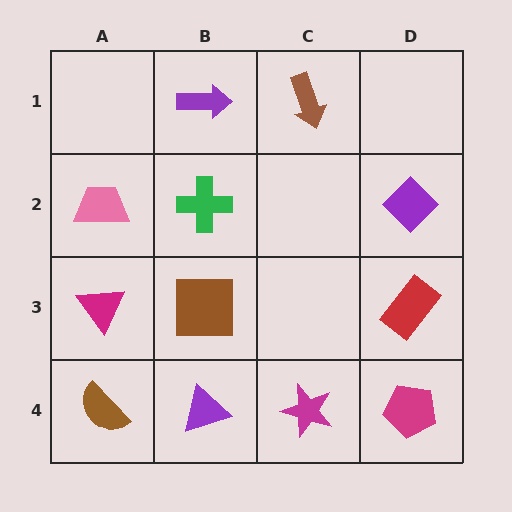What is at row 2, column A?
A pink trapezoid.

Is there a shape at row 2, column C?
No, that cell is empty.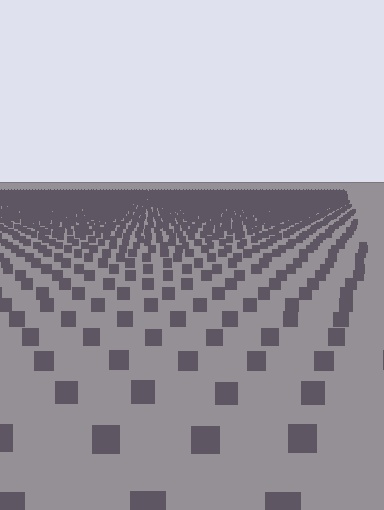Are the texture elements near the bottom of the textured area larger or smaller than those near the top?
Larger. Near the bottom, elements are closer to the viewer and appear at a bigger on-screen size.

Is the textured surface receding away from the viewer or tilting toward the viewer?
The surface is receding away from the viewer. Texture elements get smaller and denser toward the top.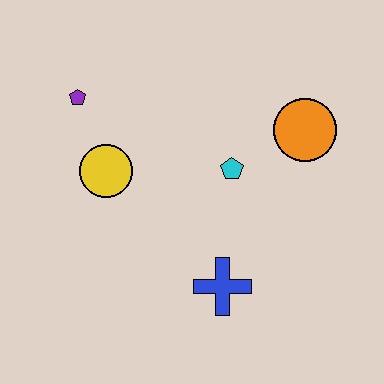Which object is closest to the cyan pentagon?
The orange circle is closest to the cyan pentagon.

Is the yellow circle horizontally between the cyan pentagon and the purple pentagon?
Yes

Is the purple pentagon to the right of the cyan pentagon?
No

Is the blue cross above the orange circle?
No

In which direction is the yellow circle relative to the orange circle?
The yellow circle is to the left of the orange circle.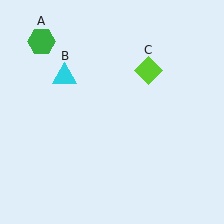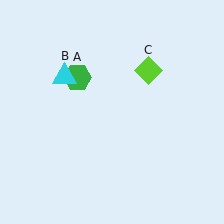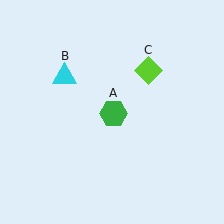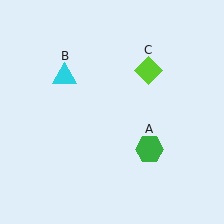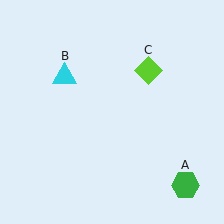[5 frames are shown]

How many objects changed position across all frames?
1 object changed position: green hexagon (object A).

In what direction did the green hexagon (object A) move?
The green hexagon (object A) moved down and to the right.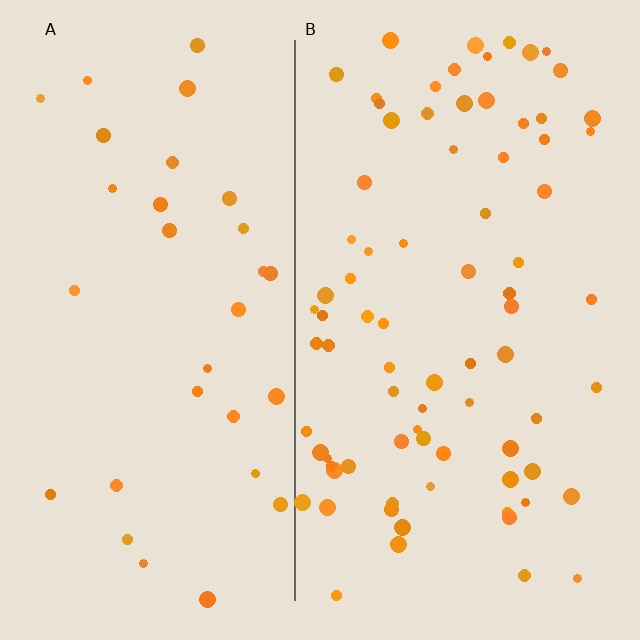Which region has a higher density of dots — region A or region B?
B (the right).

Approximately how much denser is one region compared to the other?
Approximately 2.5× — region B over region A.